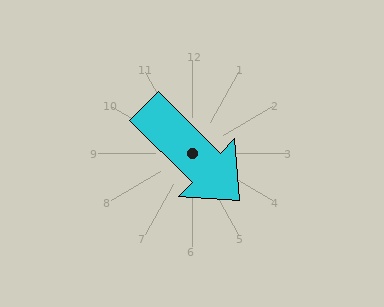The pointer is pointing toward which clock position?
Roughly 4 o'clock.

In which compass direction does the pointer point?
Southeast.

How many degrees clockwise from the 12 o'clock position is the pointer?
Approximately 135 degrees.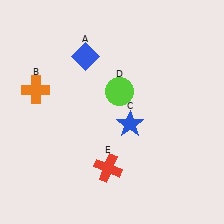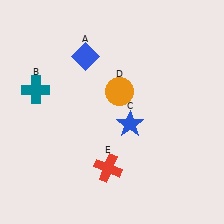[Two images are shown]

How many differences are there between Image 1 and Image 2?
There are 2 differences between the two images.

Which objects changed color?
B changed from orange to teal. D changed from lime to orange.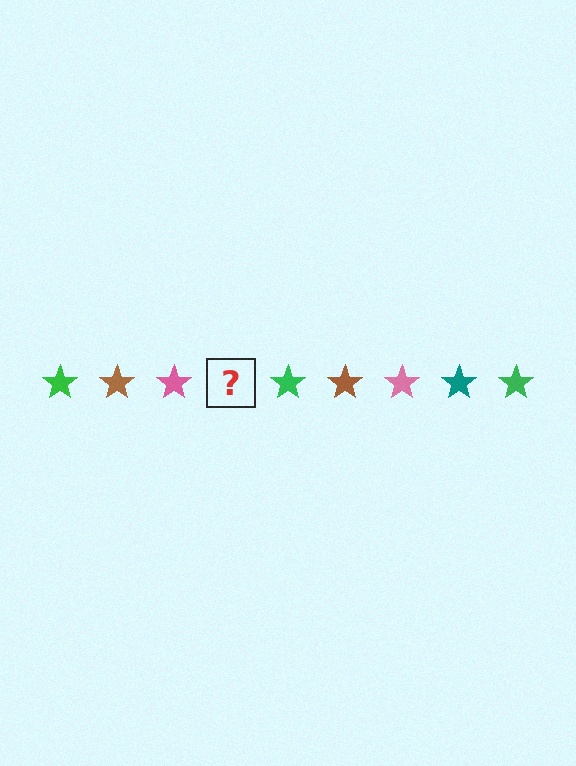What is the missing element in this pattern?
The missing element is a teal star.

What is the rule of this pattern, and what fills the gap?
The rule is that the pattern cycles through green, brown, pink, teal stars. The gap should be filled with a teal star.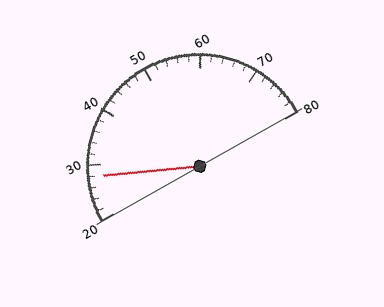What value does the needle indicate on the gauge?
The needle indicates approximately 28.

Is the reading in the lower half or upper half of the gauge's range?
The reading is in the lower half of the range (20 to 80).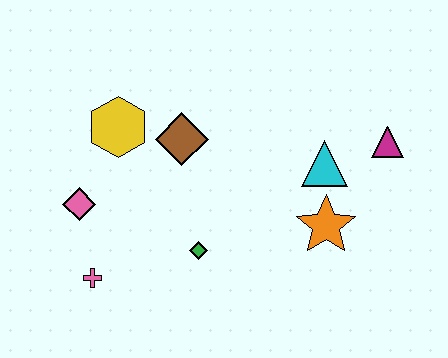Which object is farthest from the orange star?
The pink diamond is farthest from the orange star.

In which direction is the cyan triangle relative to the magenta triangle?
The cyan triangle is to the left of the magenta triangle.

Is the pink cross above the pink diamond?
No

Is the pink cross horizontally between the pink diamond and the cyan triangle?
Yes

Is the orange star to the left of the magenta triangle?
Yes